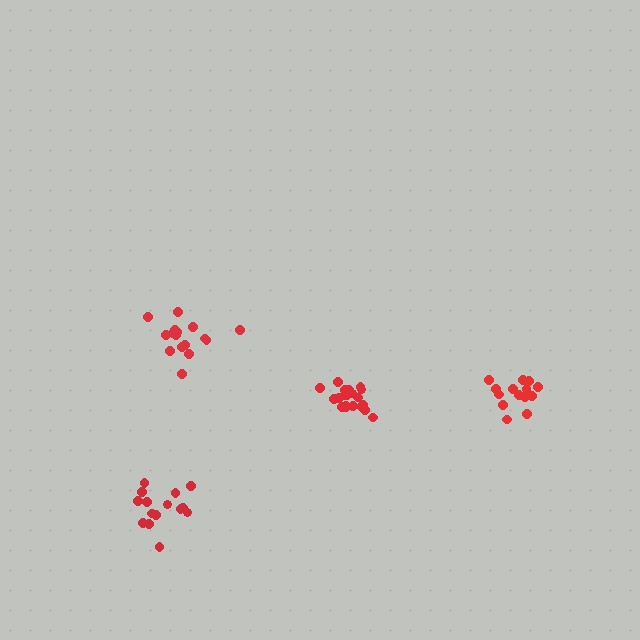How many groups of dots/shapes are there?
There are 4 groups.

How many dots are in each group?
Group 1: 16 dots, Group 2: 16 dots, Group 3: 15 dots, Group 4: 20 dots (67 total).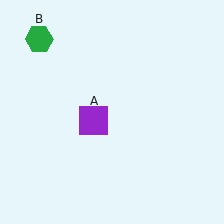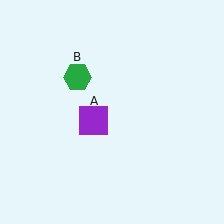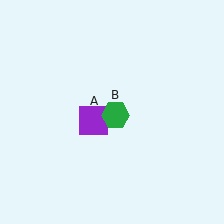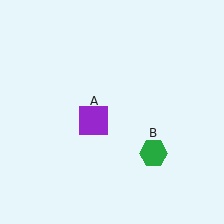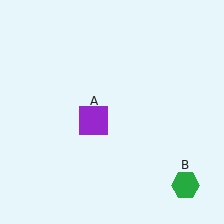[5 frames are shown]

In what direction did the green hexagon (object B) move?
The green hexagon (object B) moved down and to the right.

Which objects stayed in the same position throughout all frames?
Purple square (object A) remained stationary.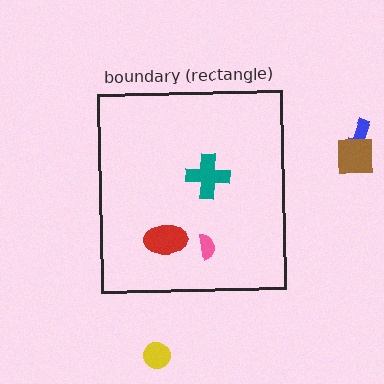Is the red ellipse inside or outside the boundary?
Inside.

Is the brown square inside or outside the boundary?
Outside.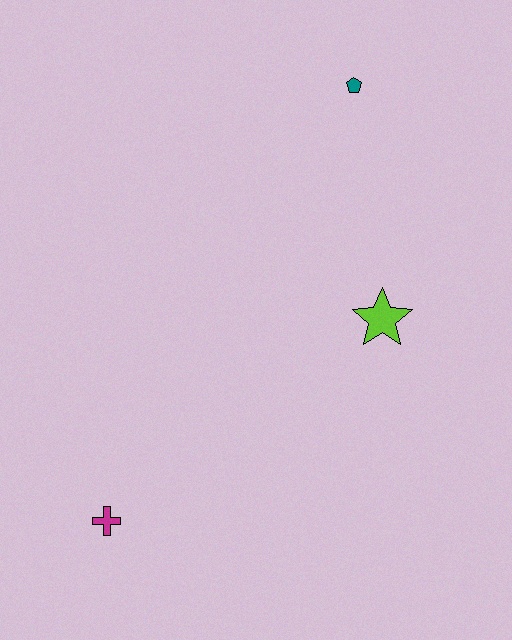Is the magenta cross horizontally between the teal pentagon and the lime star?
No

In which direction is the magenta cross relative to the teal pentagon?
The magenta cross is below the teal pentagon.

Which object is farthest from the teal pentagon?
The magenta cross is farthest from the teal pentagon.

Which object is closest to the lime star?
The teal pentagon is closest to the lime star.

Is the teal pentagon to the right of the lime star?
No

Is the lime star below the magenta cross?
No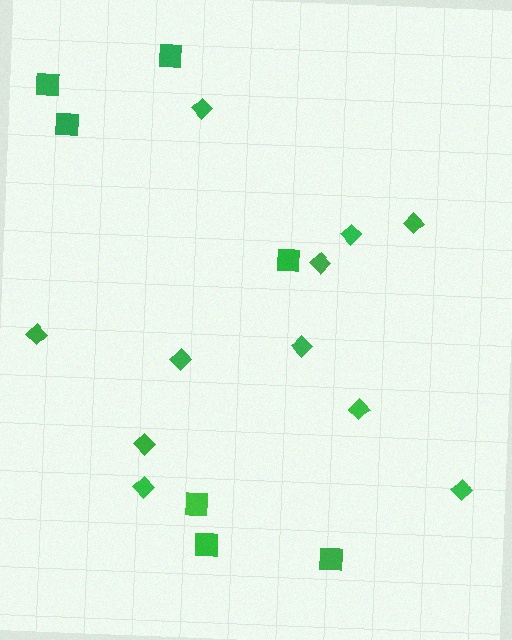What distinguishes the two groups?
There are 2 groups: one group of diamonds (11) and one group of squares (7).